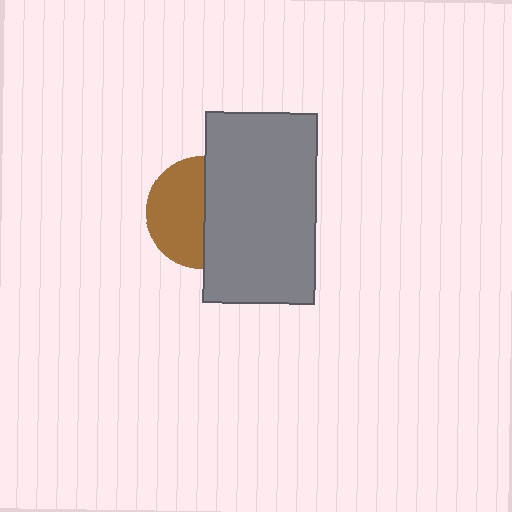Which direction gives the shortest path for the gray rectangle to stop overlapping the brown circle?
Moving right gives the shortest separation.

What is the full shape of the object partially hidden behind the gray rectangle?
The partially hidden object is a brown circle.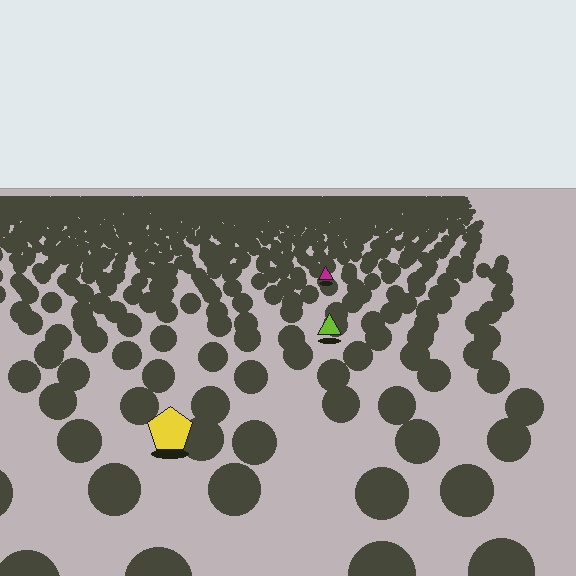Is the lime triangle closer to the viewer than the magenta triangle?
Yes. The lime triangle is closer — you can tell from the texture gradient: the ground texture is coarser near it.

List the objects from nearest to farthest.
From nearest to farthest: the yellow pentagon, the lime triangle, the magenta triangle.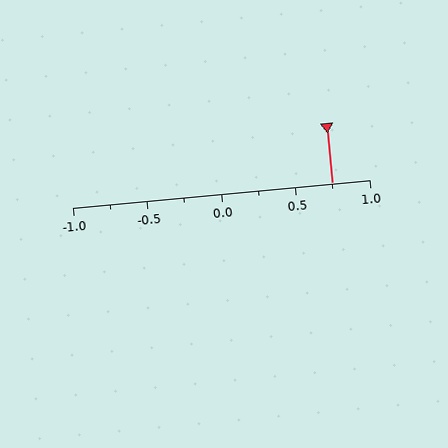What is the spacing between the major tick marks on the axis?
The major ticks are spaced 0.5 apart.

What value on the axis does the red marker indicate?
The marker indicates approximately 0.75.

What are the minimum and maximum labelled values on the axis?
The axis runs from -1.0 to 1.0.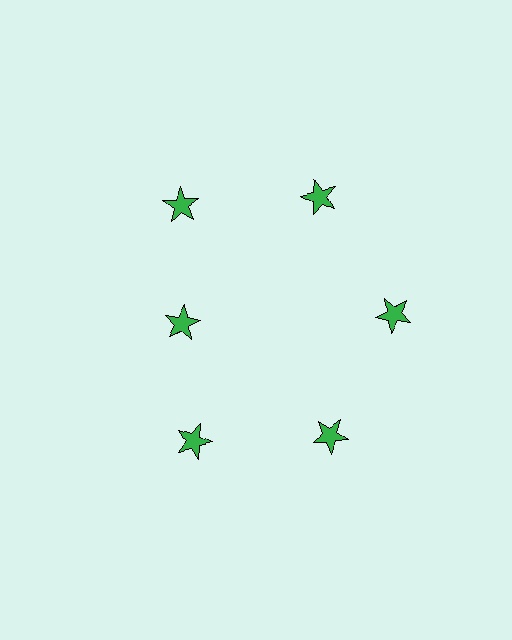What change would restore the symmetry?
The symmetry would be restored by moving it outward, back onto the ring so that all 6 stars sit at equal angles and equal distance from the center.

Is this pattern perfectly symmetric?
No. The 6 green stars are arranged in a ring, but one element near the 9 o'clock position is pulled inward toward the center, breaking the 6-fold rotational symmetry.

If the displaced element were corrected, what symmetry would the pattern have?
It would have 6-fold rotational symmetry — the pattern would map onto itself every 60 degrees.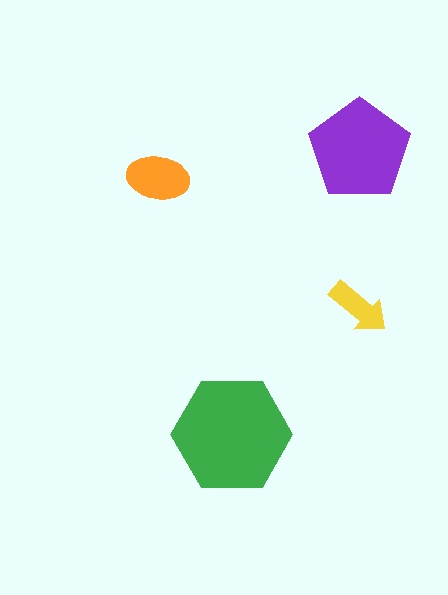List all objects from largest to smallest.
The green hexagon, the purple pentagon, the orange ellipse, the yellow arrow.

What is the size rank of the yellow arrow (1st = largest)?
4th.